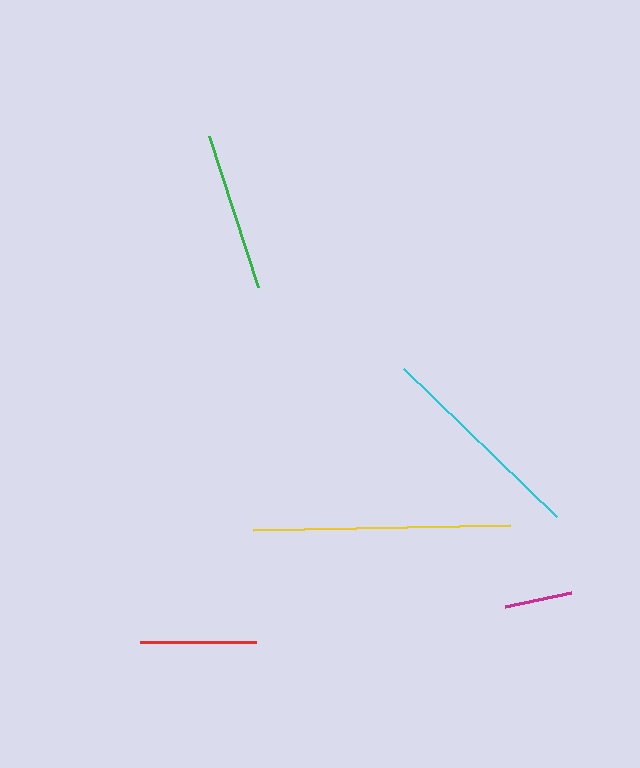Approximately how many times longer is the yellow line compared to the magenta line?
The yellow line is approximately 3.8 times the length of the magenta line.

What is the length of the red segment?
The red segment is approximately 116 pixels long.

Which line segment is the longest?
The yellow line is the longest at approximately 257 pixels.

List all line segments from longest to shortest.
From longest to shortest: yellow, cyan, green, red, magenta.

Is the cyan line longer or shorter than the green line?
The cyan line is longer than the green line.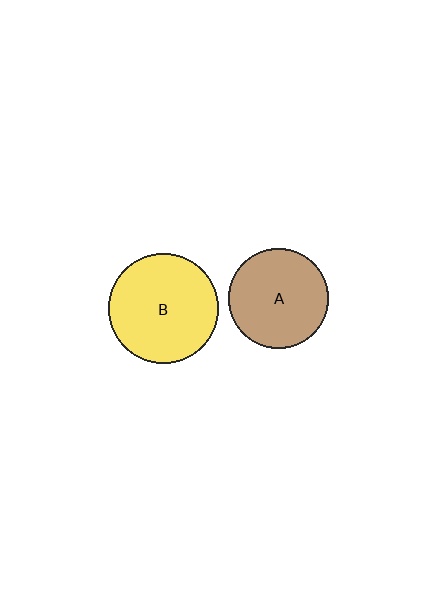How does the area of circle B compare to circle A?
Approximately 1.2 times.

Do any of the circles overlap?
No, none of the circles overlap.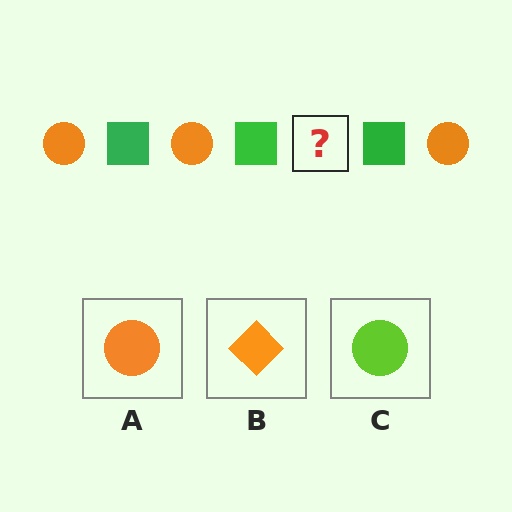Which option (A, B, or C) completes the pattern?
A.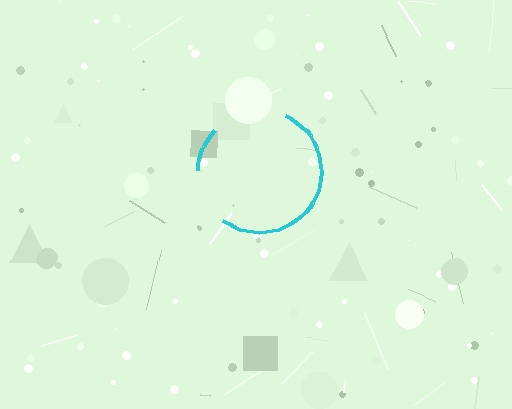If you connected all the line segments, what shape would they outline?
They would outline a circle.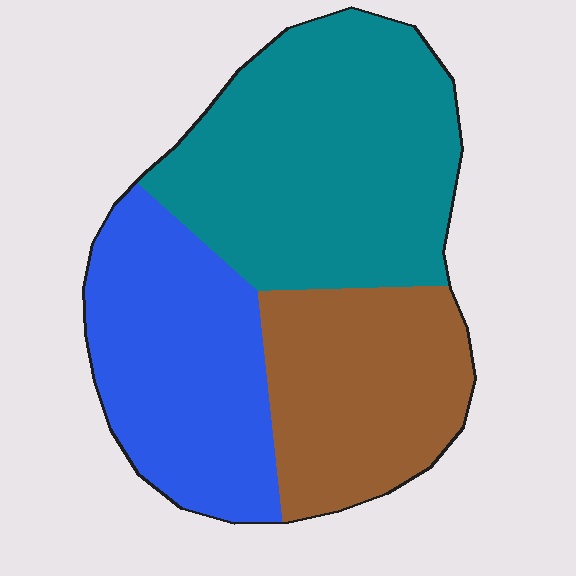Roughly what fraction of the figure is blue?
Blue takes up about one third (1/3) of the figure.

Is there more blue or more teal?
Teal.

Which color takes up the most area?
Teal, at roughly 45%.